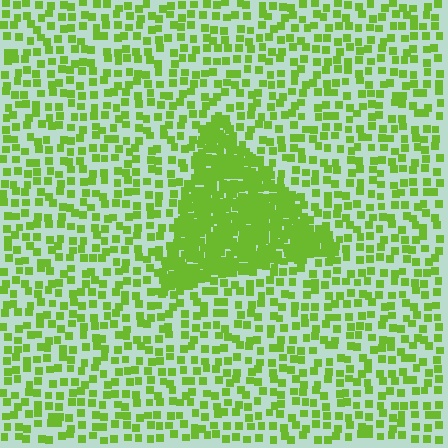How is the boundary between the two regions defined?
The boundary is defined by a change in element density (approximately 3.0x ratio). All elements are the same color, size, and shape.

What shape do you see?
I see a triangle.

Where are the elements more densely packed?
The elements are more densely packed inside the triangle boundary.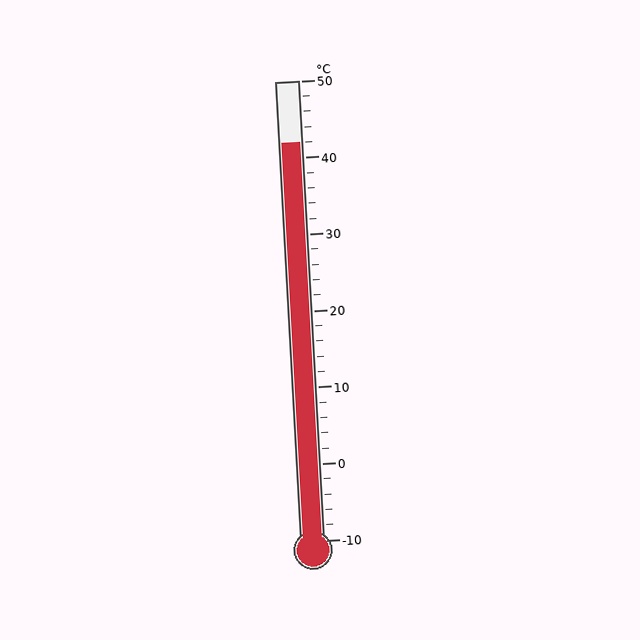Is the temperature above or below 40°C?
The temperature is above 40°C.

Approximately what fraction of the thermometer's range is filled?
The thermometer is filled to approximately 85% of its range.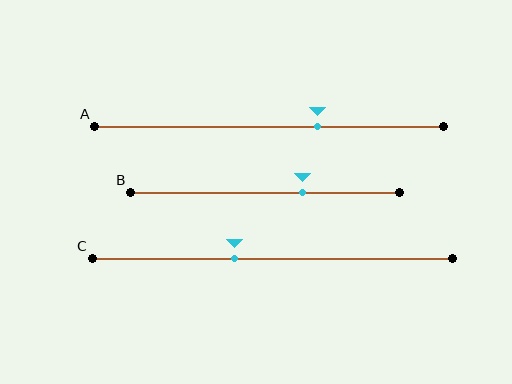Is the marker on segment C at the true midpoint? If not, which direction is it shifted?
No, the marker on segment C is shifted to the left by about 10% of the segment length.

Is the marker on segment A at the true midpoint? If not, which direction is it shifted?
No, the marker on segment A is shifted to the right by about 14% of the segment length.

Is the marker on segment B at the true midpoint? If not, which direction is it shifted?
No, the marker on segment B is shifted to the right by about 14% of the segment length.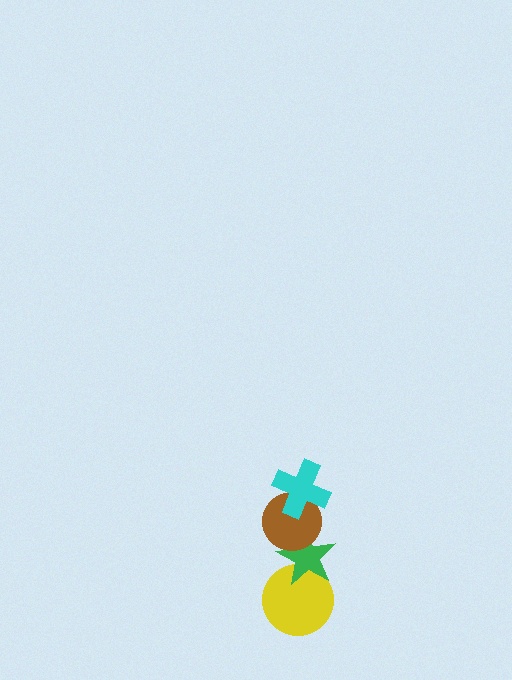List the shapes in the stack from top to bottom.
From top to bottom: the cyan cross, the brown circle, the green star, the yellow circle.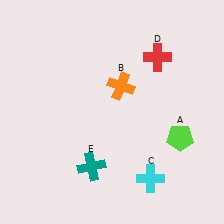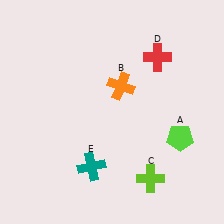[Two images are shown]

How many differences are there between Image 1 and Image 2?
There is 1 difference between the two images.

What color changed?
The cross (C) changed from cyan in Image 1 to lime in Image 2.